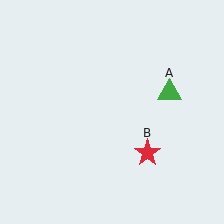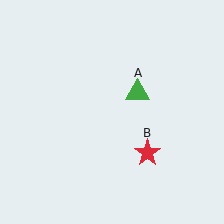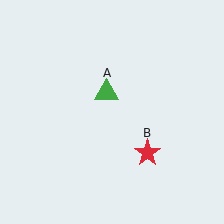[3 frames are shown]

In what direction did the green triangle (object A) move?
The green triangle (object A) moved left.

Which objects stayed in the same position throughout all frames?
Red star (object B) remained stationary.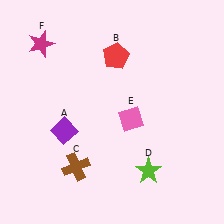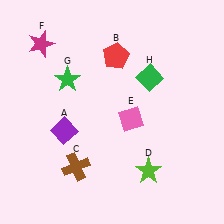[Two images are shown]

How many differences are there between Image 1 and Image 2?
There are 2 differences between the two images.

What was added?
A green star (G), a green diamond (H) were added in Image 2.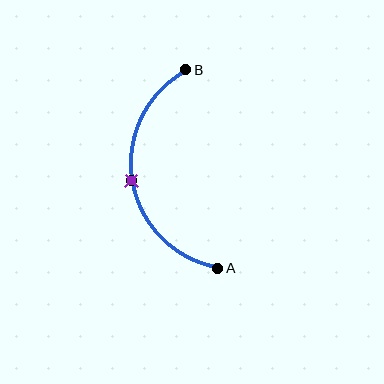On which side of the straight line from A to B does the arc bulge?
The arc bulges to the left of the straight line connecting A and B.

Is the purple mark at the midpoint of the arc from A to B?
Yes. The purple mark lies on the arc at equal arc-length from both A and B — it is the arc midpoint.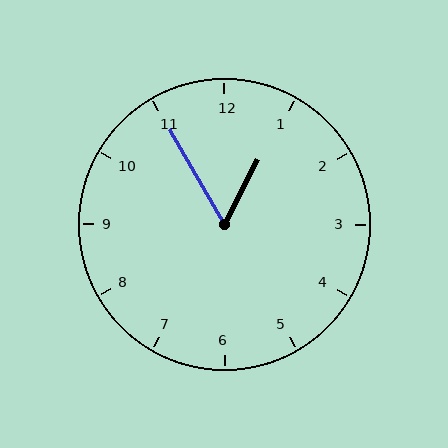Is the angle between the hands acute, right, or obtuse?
It is acute.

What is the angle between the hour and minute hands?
Approximately 58 degrees.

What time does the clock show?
12:55.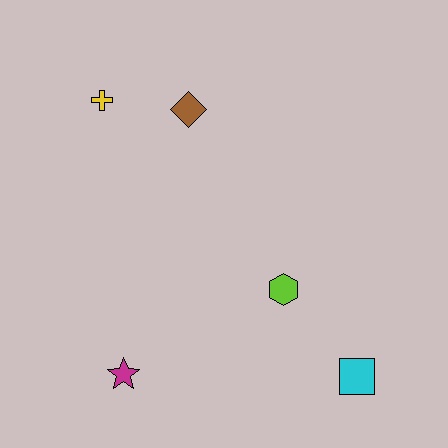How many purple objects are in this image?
There are no purple objects.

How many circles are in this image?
There are no circles.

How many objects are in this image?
There are 5 objects.